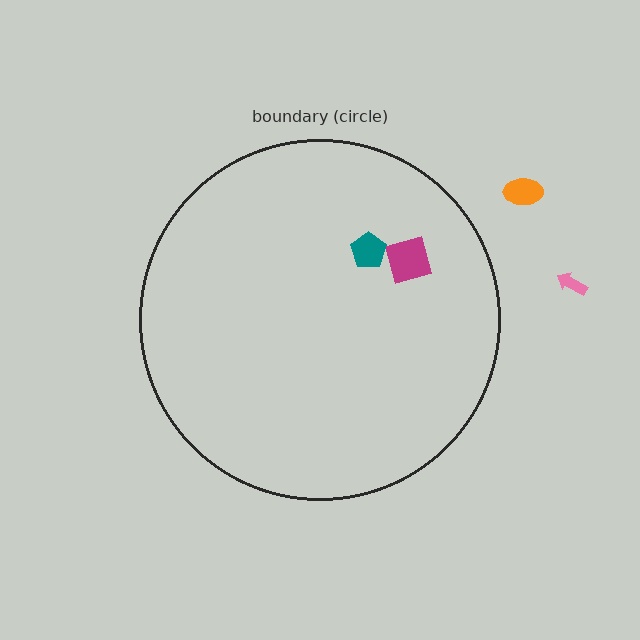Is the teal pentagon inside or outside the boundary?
Inside.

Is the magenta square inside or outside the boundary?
Inside.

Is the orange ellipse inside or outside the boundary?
Outside.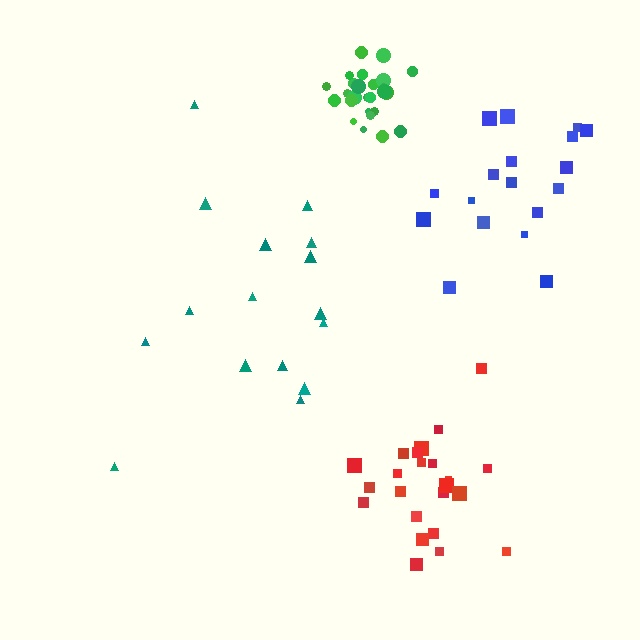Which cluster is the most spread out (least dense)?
Teal.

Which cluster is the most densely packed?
Green.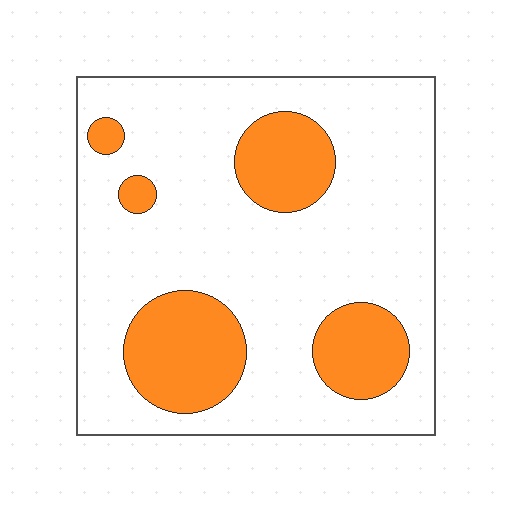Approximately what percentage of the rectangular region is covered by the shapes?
Approximately 25%.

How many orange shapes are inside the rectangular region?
5.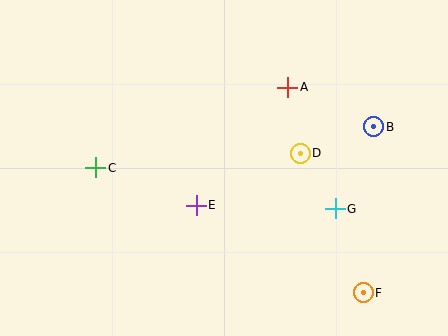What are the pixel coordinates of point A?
Point A is at (288, 87).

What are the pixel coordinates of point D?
Point D is at (300, 153).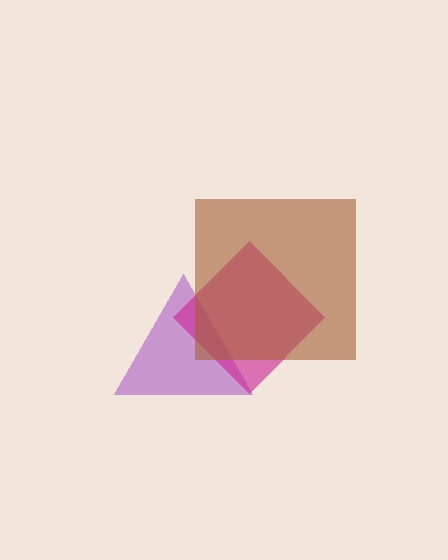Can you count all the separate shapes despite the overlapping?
Yes, there are 3 separate shapes.